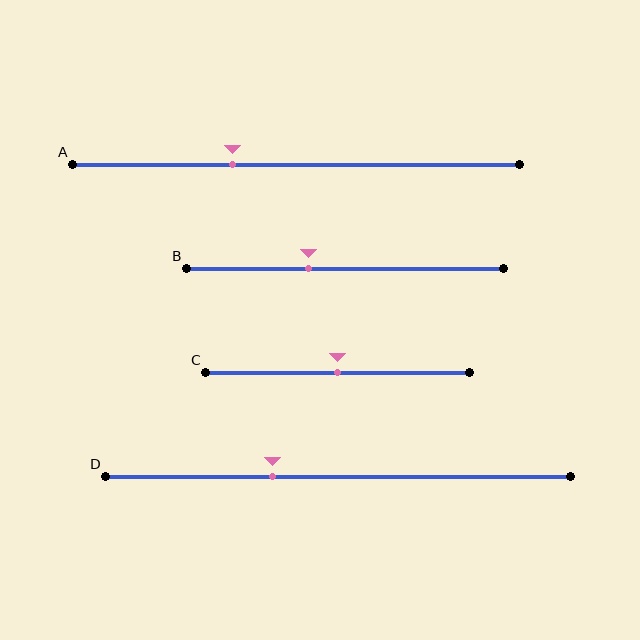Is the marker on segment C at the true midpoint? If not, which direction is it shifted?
Yes, the marker on segment C is at the true midpoint.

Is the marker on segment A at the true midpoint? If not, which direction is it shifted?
No, the marker on segment A is shifted to the left by about 14% of the segment length.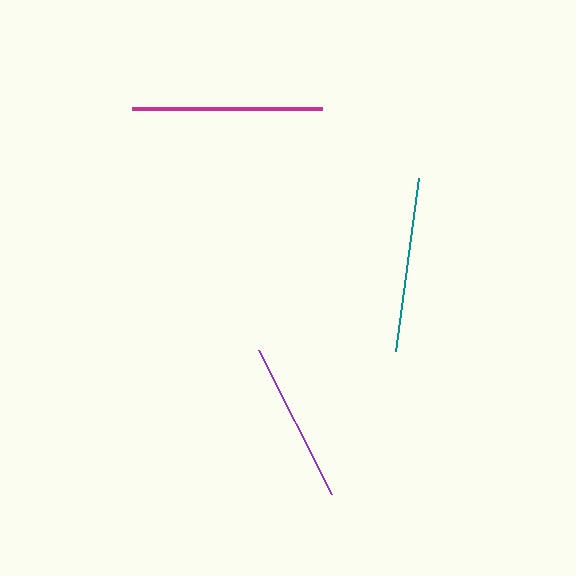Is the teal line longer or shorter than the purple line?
The teal line is longer than the purple line.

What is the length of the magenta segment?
The magenta segment is approximately 190 pixels long.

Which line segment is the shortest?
The purple line is the shortest at approximately 161 pixels.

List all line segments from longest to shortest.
From longest to shortest: magenta, teal, purple.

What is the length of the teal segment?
The teal segment is approximately 174 pixels long.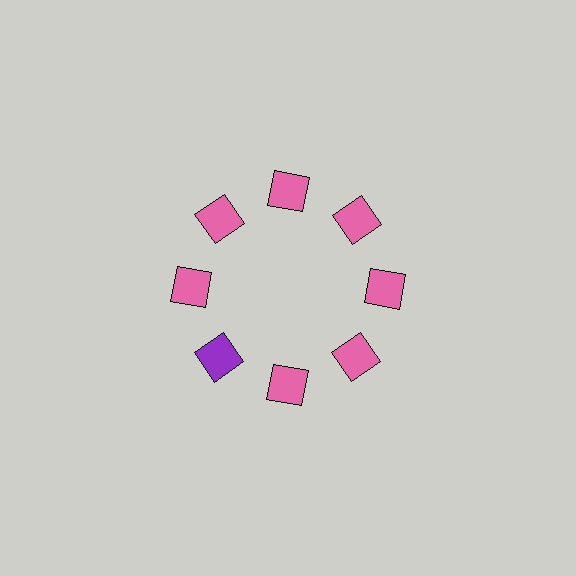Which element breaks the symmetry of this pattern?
The purple square at roughly the 8 o'clock position breaks the symmetry. All other shapes are pink squares.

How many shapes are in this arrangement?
There are 8 shapes arranged in a ring pattern.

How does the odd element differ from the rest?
It has a different color: purple instead of pink.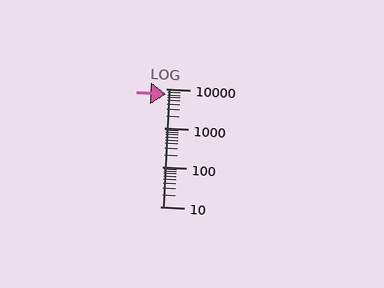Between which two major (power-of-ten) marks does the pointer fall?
The pointer is between 1000 and 10000.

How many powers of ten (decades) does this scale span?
The scale spans 3 decades, from 10 to 10000.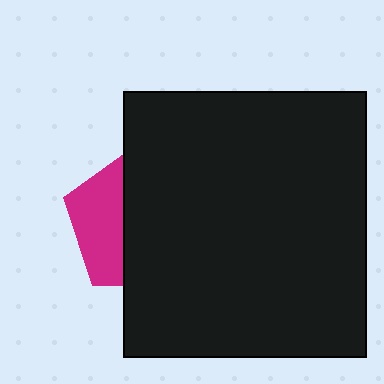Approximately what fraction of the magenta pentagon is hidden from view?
Roughly 64% of the magenta pentagon is hidden behind the black rectangle.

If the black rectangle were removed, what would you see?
You would see the complete magenta pentagon.